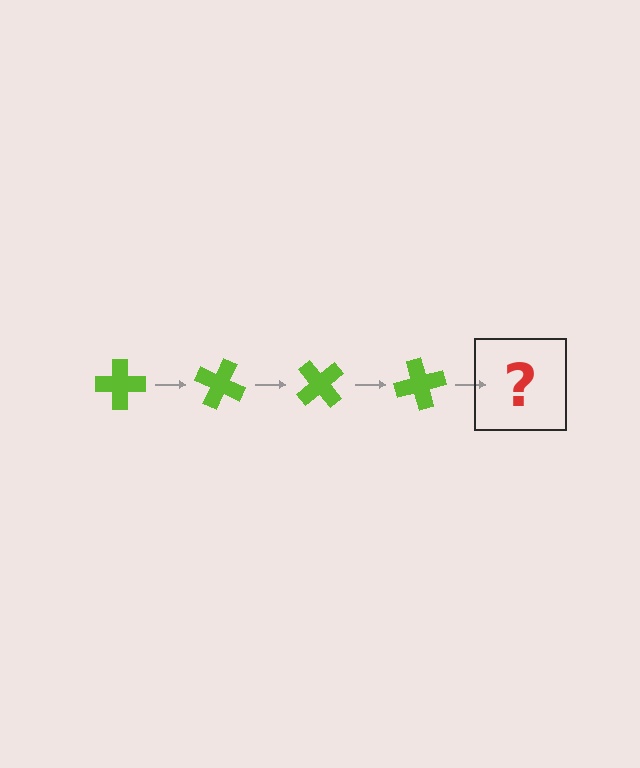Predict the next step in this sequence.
The next step is a lime cross rotated 100 degrees.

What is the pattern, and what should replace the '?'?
The pattern is that the cross rotates 25 degrees each step. The '?' should be a lime cross rotated 100 degrees.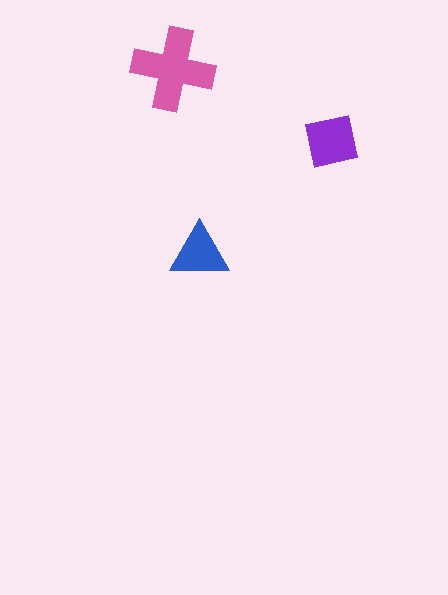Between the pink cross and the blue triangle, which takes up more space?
The pink cross.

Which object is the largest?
The pink cross.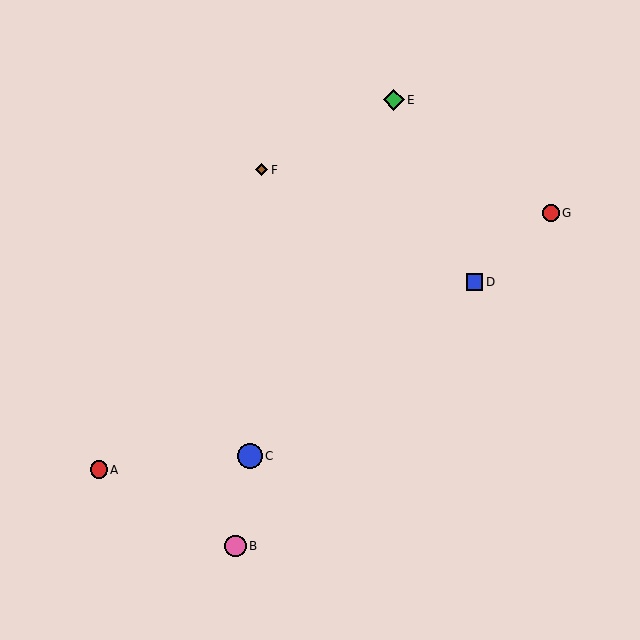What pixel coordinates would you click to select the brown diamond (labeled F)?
Click at (262, 170) to select the brown diamond F.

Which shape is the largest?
The blue circle (labeled C) is the largest.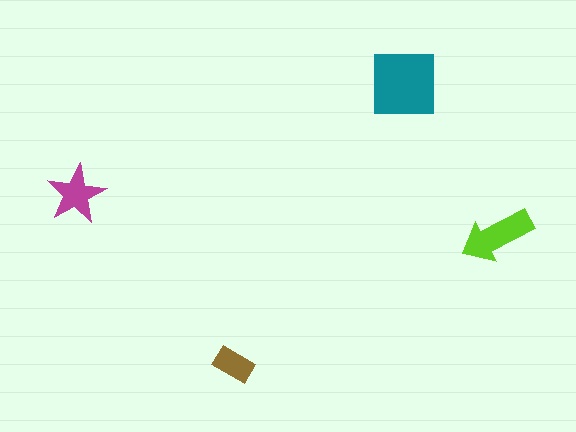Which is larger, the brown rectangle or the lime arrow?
The lime arrow.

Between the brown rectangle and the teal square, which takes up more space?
The teal square.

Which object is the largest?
The teal square.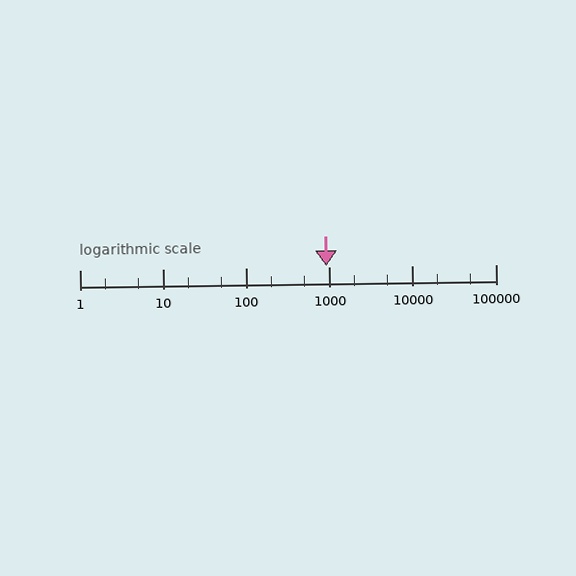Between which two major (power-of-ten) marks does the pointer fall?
The pointer is between 100 and 1000.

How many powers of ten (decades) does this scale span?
The scale spans 5 decades, from 1 to 100000.